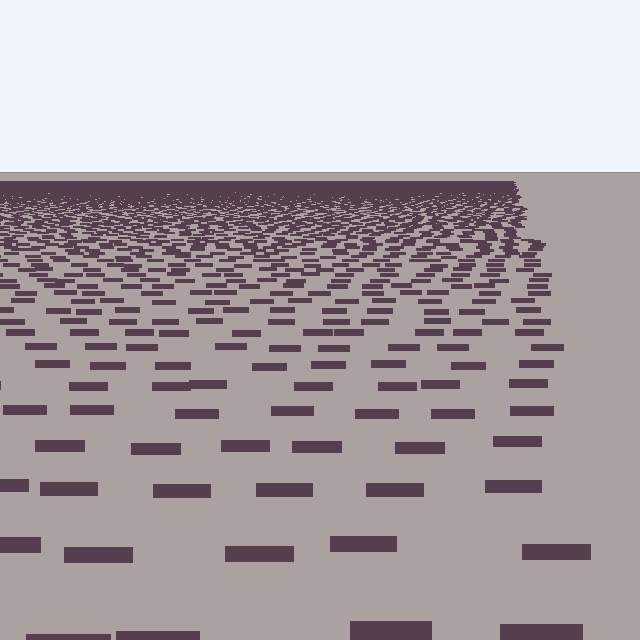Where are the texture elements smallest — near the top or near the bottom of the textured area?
Near the top.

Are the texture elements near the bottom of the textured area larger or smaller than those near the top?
Larger. Near the bottom, elements are closer to the viewer and appear at a bigger on-screen size.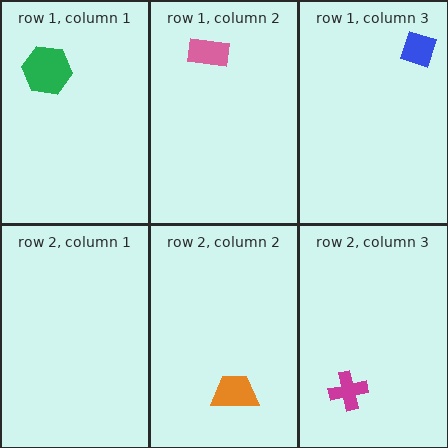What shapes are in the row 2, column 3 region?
The magenta cross.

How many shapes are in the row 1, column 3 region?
1.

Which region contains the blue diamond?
The row 1, column 3 region.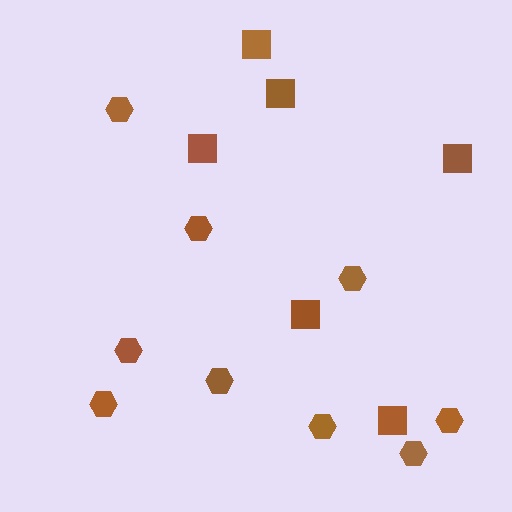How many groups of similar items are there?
There are 2 groups: one group of hexagons (9) and one group of squares (6).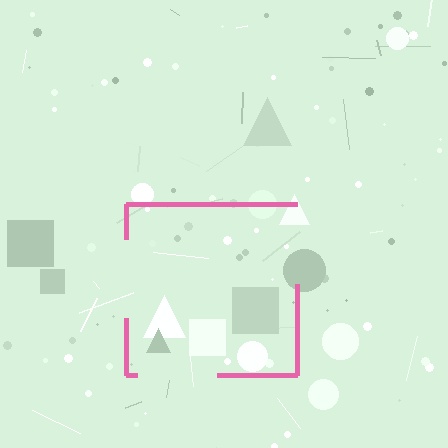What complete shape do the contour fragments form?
The contour fragments form a square.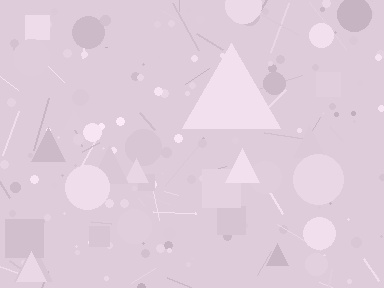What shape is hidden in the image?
A triangle is hidden in the image.